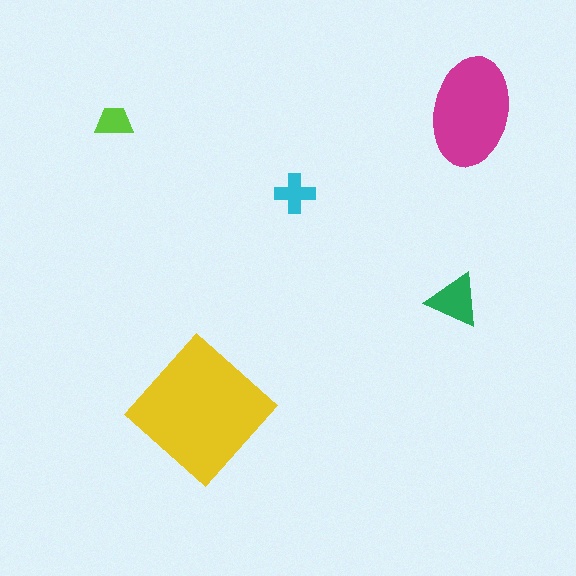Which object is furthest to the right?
The magenta ellipse is rightmost.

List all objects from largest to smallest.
The yellow diamond, the magenta ellipse, the green triangle, the cyan cross, the lime trapezoid.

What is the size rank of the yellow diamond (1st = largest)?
1st.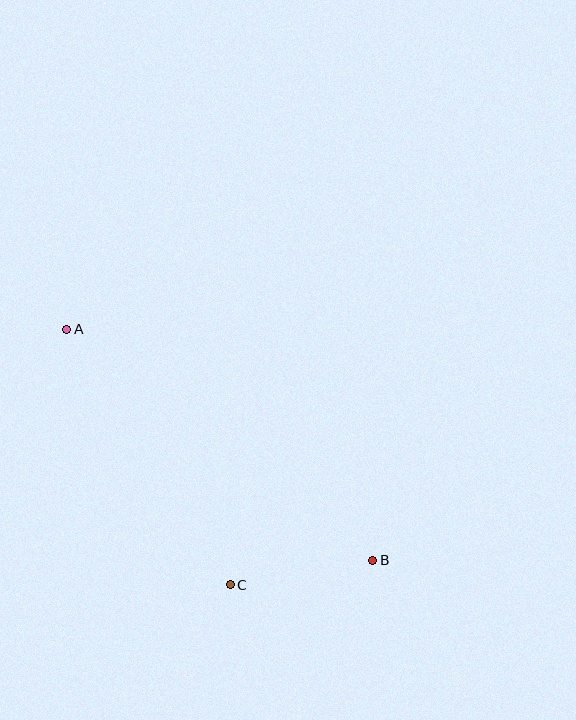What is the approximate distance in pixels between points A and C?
The distance between A and C is approximately 303 pixels.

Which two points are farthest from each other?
Points A and B are farthest from each other.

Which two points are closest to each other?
Points B and C are closest to each other.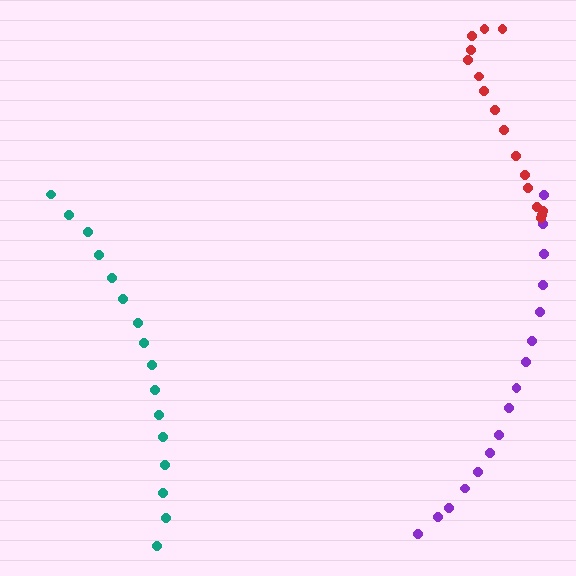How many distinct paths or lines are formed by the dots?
There are 3 distinct paths.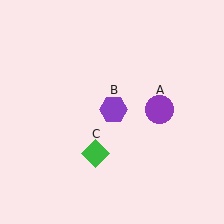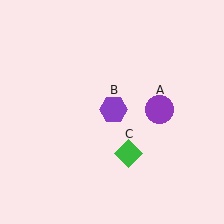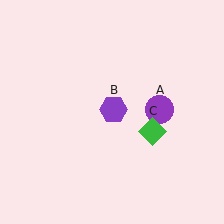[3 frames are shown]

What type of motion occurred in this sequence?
The green diamond (object C) rotated counterclockwise around the center of the scene.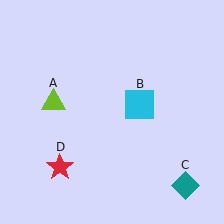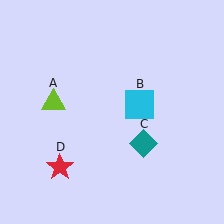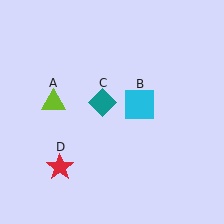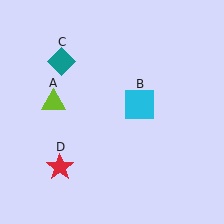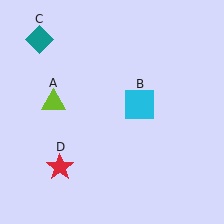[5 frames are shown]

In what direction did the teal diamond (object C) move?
The teal diamond (object C) moved up and to the left.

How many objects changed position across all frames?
1 object changed position: teal diamond (object C).